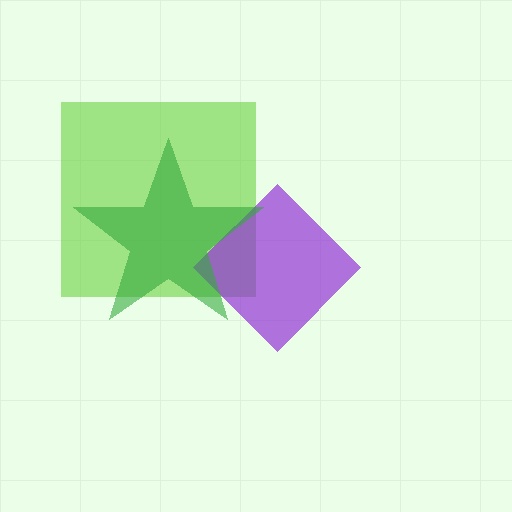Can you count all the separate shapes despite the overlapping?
Yes, there are 3 separate shapes.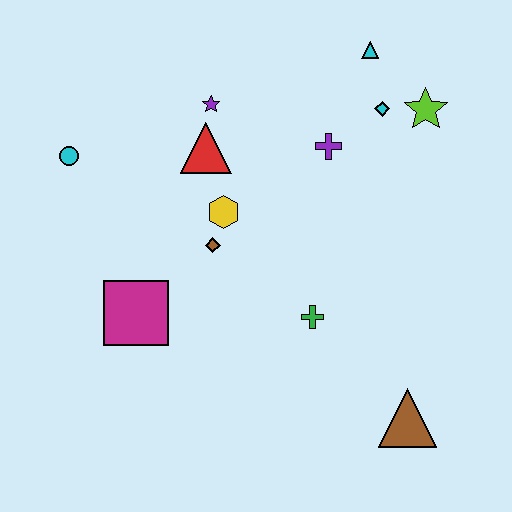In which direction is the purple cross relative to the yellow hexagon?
The purple cross is to the right of the yellow hexagon.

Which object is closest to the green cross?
The brown diamond is closest to the green cross.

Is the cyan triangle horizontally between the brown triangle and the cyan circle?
Yes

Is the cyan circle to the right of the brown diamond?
No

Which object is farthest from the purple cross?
The brown triangle is farthest from the purple cross.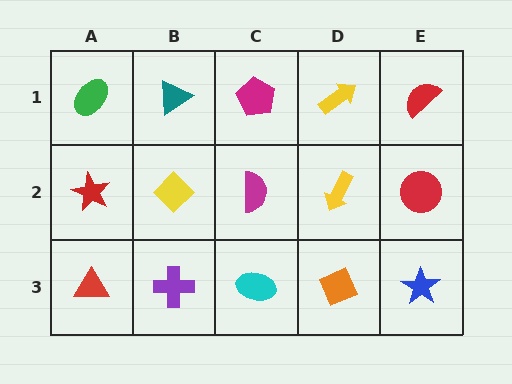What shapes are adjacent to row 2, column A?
A green ellipse (row 1, column A), a red triangle (row 3, column A), a yellow diamond (row 2, column B).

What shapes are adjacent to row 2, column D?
A yellow arrow (row 1, column D), an orange diamond (row 3, column D), a magenta semicircle (row 2, column C), a red circle (row 2, column E).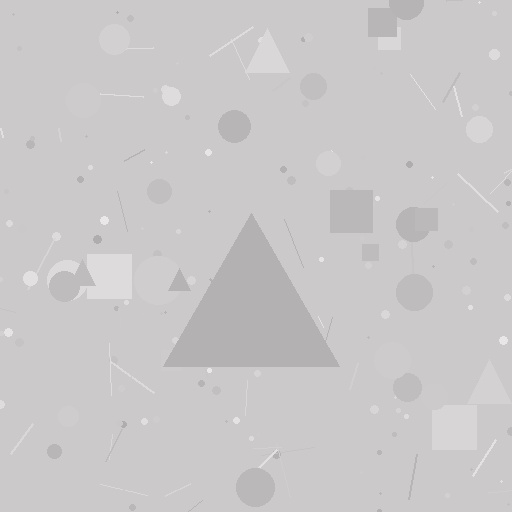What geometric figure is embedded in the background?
A triangle is embedded in the background.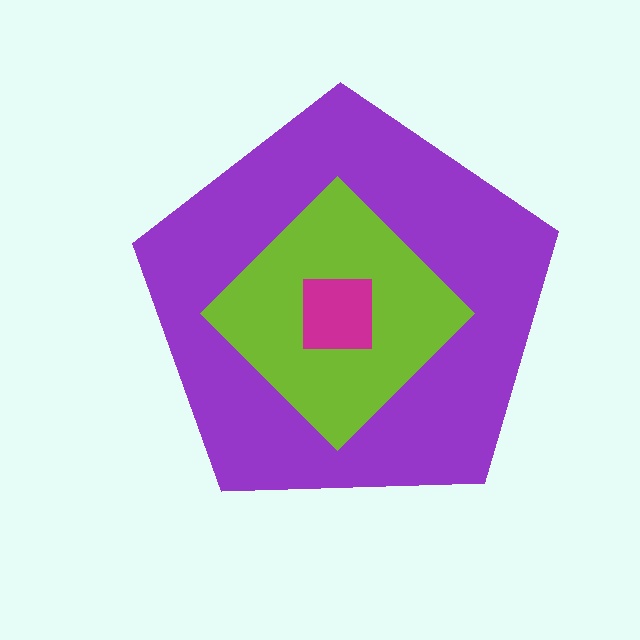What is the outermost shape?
The purple pentagon.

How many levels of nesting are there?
3.